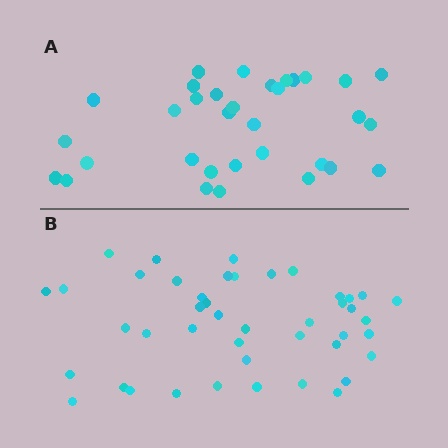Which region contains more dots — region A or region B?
Region B (the bottom region) has more dots.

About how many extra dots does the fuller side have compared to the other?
Region B has roughly 12 or so more dots than region A.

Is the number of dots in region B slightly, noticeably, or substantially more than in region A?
Region B has noticeably more, but not dramatically so. The ratio is roughly 1.3 to 1.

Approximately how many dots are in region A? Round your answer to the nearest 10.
About 30 dots. (The exact count is 33, which rounds to 30.)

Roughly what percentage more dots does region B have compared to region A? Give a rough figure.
About 35% more.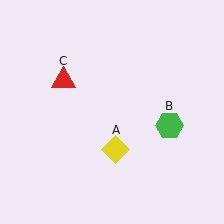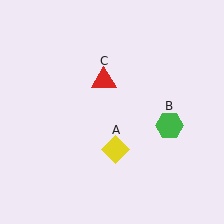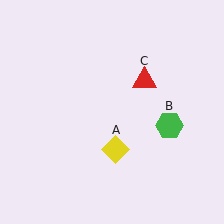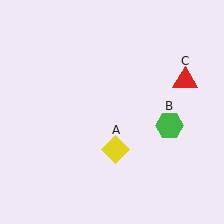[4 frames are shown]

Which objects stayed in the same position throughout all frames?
Yellow diamond (object A) and green hexagon (object B) remained stationary.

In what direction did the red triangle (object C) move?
The red triangle (object C) moved right.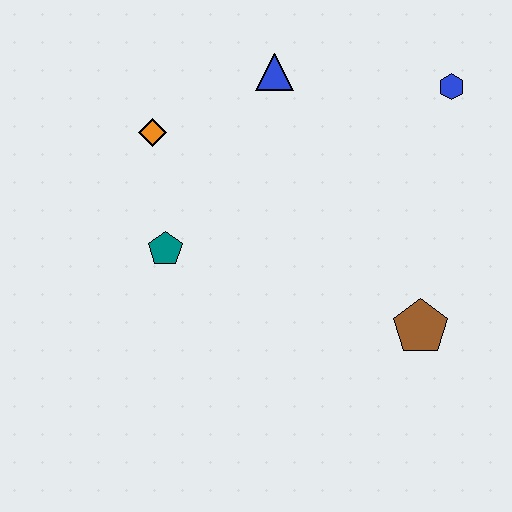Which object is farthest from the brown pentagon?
The orange diamond is farthest from the brown pentagon.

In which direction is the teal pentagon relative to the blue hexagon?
The teal pentagon is to the left of the blue hexagon.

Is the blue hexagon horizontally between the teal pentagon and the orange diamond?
No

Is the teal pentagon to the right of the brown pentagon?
No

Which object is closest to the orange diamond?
The teal pentagon is closest to the orange diamond.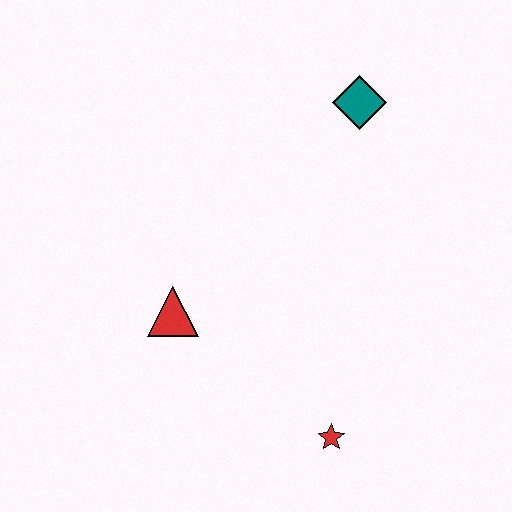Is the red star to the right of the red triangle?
Yes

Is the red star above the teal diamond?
No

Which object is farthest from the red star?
The teal diamond is farthest from the red star.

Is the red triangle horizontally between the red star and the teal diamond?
No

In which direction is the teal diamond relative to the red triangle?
The teal diamond is above the red triangle.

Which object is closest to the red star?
The red triangle is closest to the red star.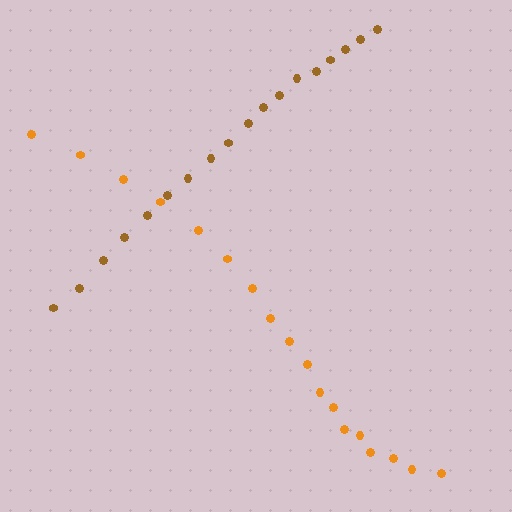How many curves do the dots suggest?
There are 2 distinct paths.